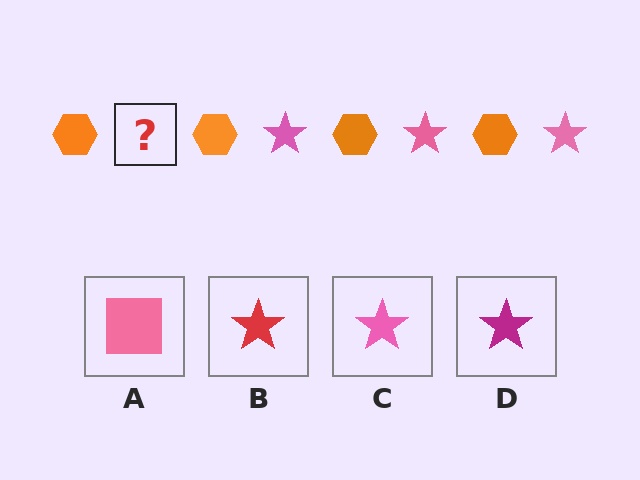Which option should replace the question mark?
Option C.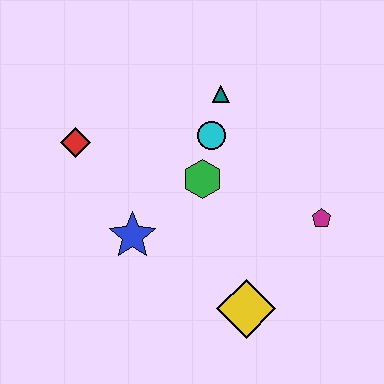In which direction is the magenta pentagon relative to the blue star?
The magenta pentagon is to the right of the blue star.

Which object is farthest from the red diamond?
The magenta pentagon is farthest from the red diamond.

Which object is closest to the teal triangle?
The cyan circle is closest to the teal triangle.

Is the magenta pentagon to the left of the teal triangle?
No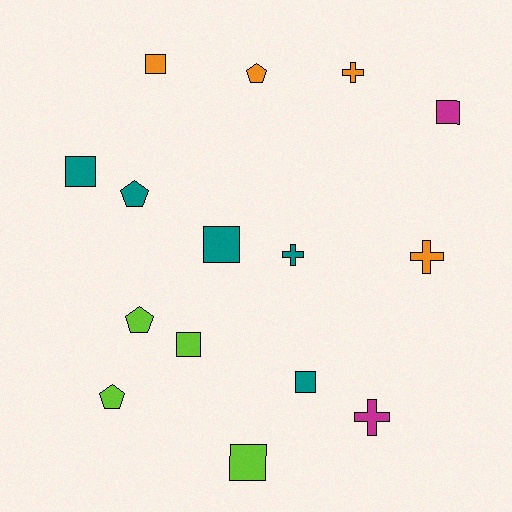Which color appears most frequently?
Teal, with 5 objects.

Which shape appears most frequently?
Square, with 7 objects.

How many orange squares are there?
There is 1 orange square.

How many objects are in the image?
There are 15 objects.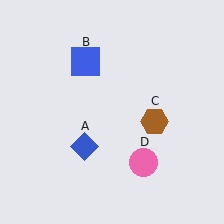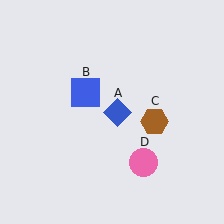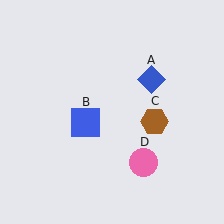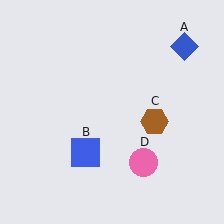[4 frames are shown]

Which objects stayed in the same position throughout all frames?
Brown hexagon (object C) and pink circle (object D) remained stationary.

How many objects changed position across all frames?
2 objects changed position: blue diamond (object A), blue square (object B).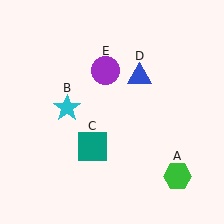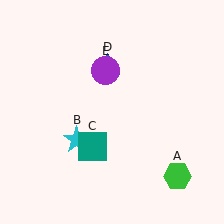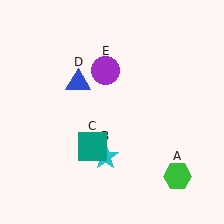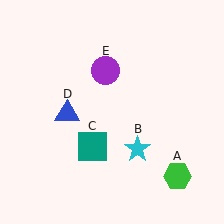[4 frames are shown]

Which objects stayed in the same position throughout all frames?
Green hexagon (object A) and teal square (object C) and purple circle (object E) remained stationary.